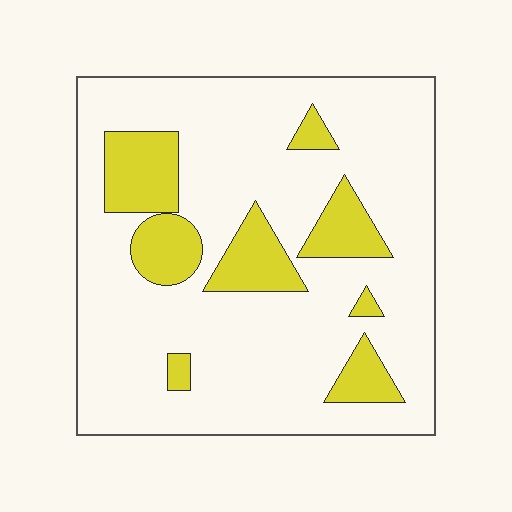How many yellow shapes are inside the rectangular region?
8.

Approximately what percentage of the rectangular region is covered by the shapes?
Approximately 20%.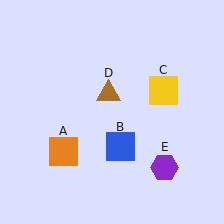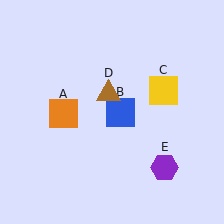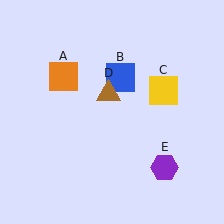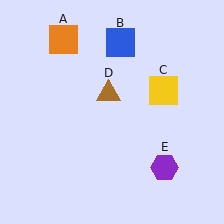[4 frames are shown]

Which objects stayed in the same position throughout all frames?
Yellow square (object C) and brown triangle (object D) and purple hexagon (object E) remained stationary.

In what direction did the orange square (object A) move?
The orange square (object A) moved up.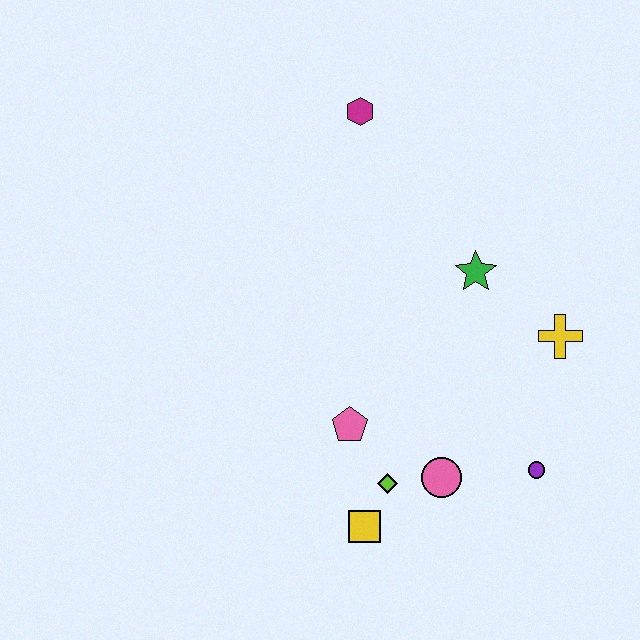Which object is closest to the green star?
The yellow cross is closest to the green star.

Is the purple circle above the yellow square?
Yes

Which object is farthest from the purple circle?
The magenta hexagon is farthest from the purple circle.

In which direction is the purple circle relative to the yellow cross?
The purple circle is below the yellow cross.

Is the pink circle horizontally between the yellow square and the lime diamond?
No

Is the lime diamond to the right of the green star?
No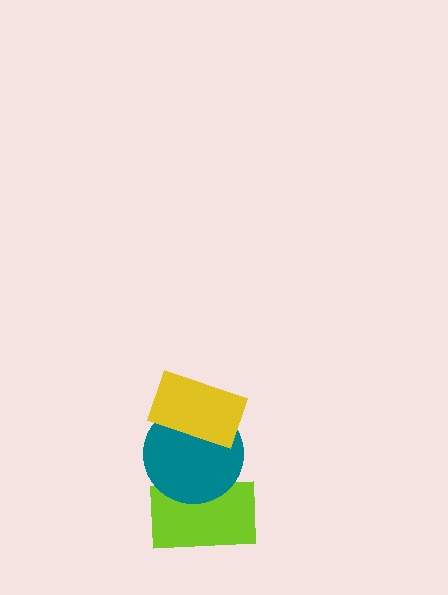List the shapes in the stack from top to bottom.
From top to bottom: the yellow rectangle, the teal circle, the lime rectangle.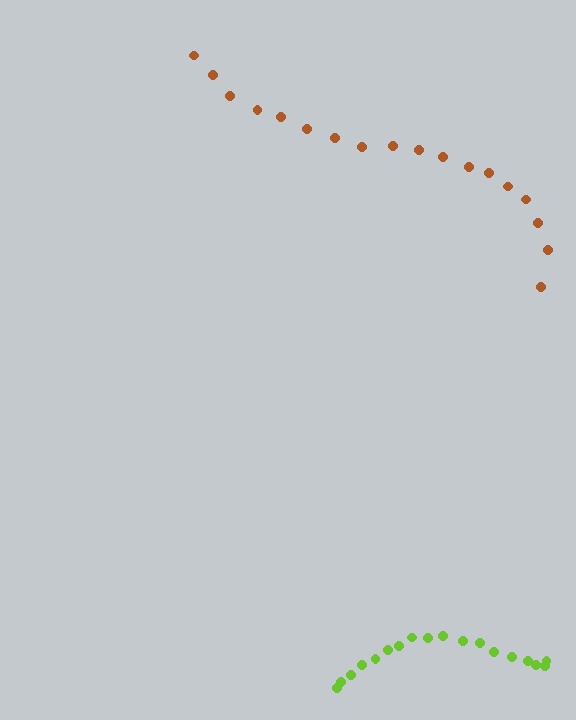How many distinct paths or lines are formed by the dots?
There are 2 distinct paths.